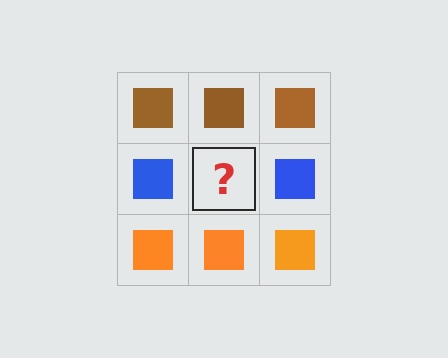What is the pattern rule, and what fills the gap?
The rule is that each row has a consistent color. The gap should be filled with a blue square.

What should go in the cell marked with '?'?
The missing cell should contain a blue square.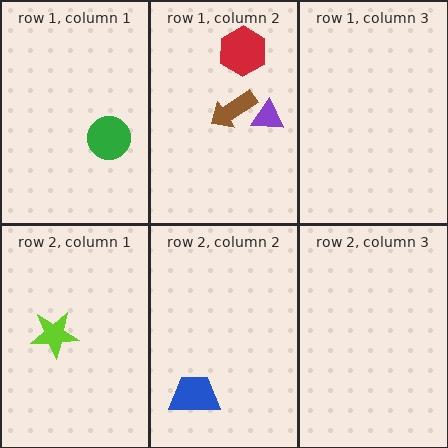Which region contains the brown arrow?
The row 1, column 2 region.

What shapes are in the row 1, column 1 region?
The green circle.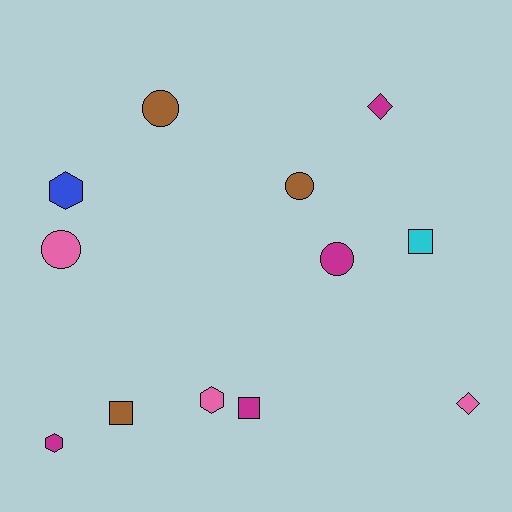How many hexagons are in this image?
There are 3 hexagons.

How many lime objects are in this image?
There are no lime objects.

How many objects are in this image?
There are 12 objects.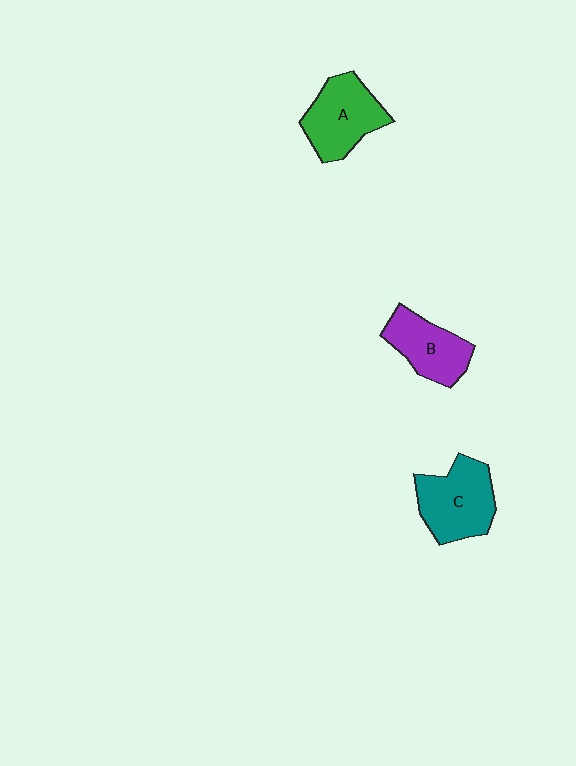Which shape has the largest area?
Shape C (teal).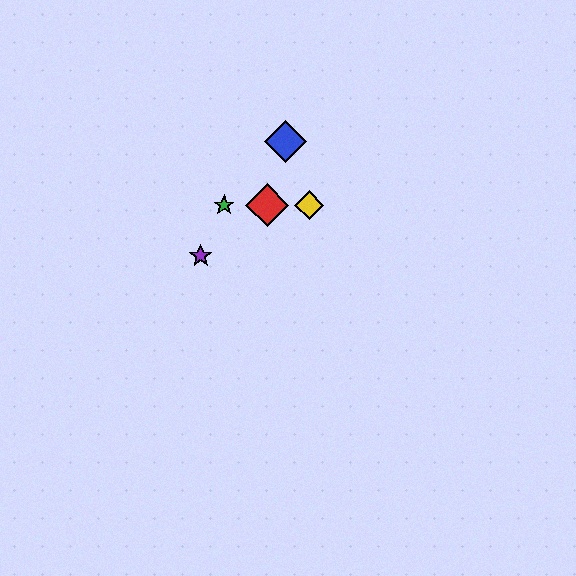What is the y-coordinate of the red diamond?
The red diamond is at y≈205.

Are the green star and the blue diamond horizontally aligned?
No, the green star is at y≈205 and the blue diamond is at y≈142.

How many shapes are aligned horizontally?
3 shapes (the red diamond, the green star, the yellow diamond) are aligned horizontally.